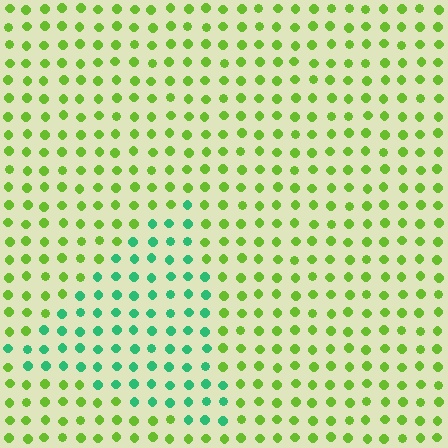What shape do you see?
I see a triangle.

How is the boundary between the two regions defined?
The boundary is defined purely by a slight shift in hue (about 54 degrees). Spacing, size, and orientation are identical on both sides.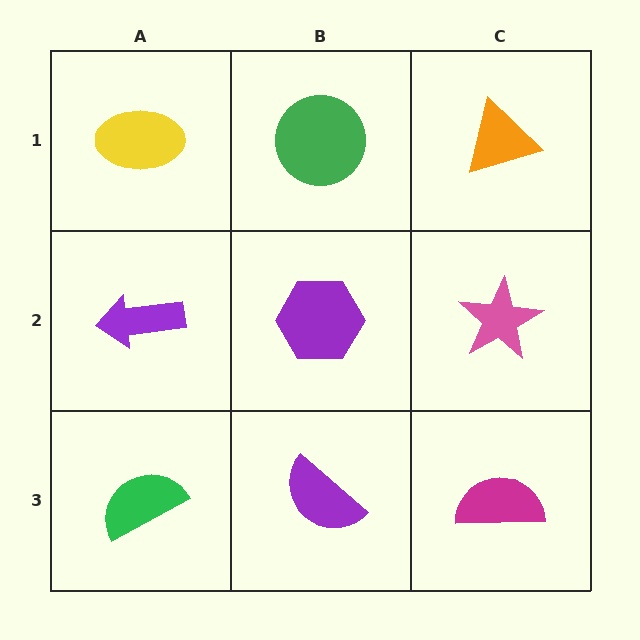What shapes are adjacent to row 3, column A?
A purple arrow (row 2, column A), a purple semicircle (row 3, column B).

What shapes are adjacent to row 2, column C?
An orange triangle (row 1, column C), a magenta semicircle (row 3, column C), a purple hexagon (row 2, column B).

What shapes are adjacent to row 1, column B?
A purple hexagon (row 2, column B), a yellow ellipse (row 1, column A), an orange triangle (row 1, column C).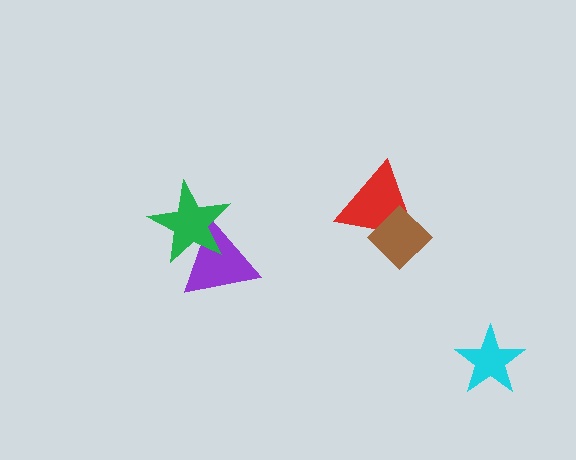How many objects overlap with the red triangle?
1 object overlaps with the red triangle.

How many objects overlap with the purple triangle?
1 object overlaps with the purple triangle.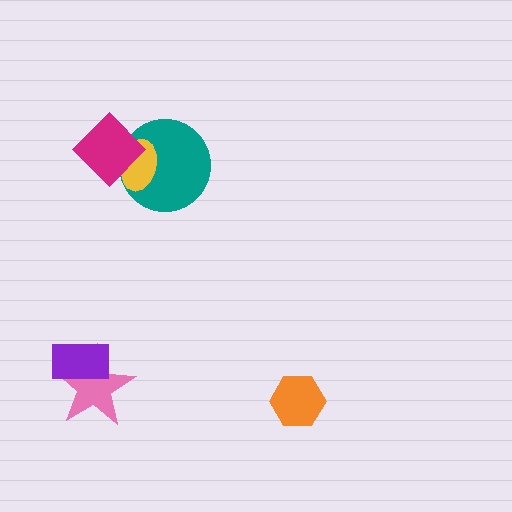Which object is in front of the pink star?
The purple rectangle is in front of the pink star.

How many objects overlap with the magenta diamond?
2 objects overlap with the magenta diamond.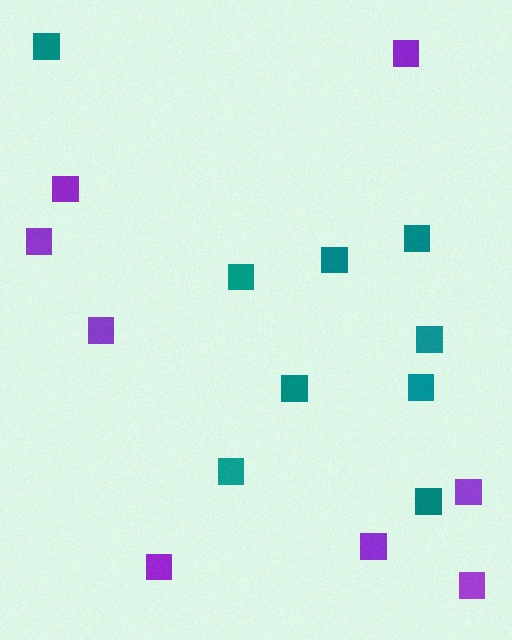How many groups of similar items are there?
There are 2 groups: one group of teal squares (9) and one group of purple squares (8).